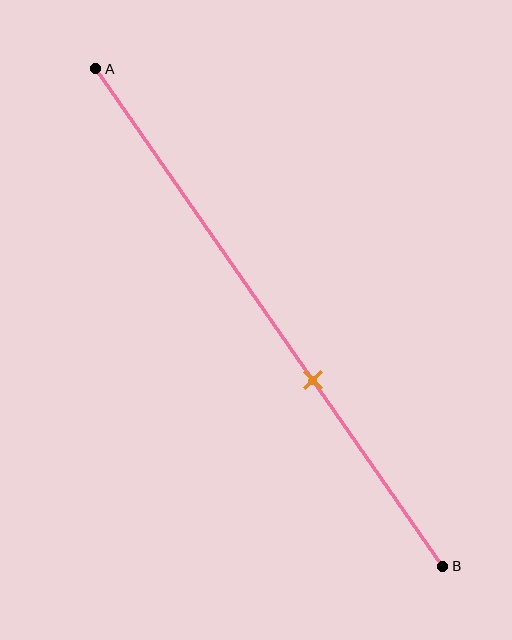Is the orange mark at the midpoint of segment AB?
No, the mark is at about 65% from A, not at the 50% midpoint.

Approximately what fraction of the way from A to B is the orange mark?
The orange mark is approximately 65% of the way from A to B.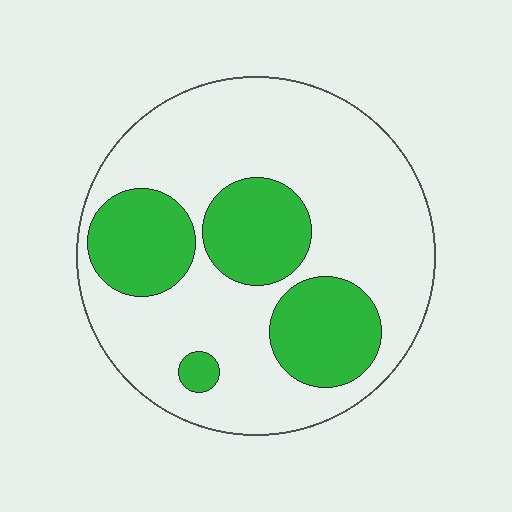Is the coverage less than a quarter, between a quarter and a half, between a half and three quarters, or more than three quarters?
Between a quarter and a half.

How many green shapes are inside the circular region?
4.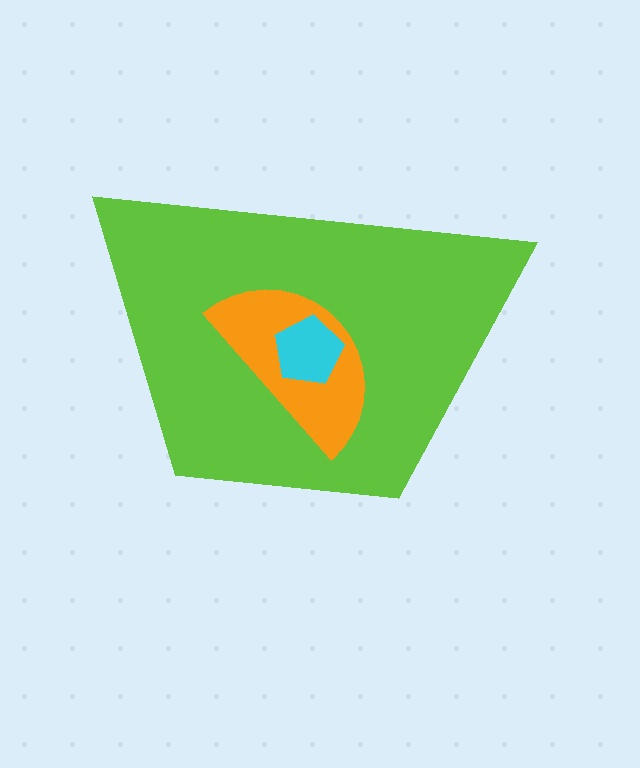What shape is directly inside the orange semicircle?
The cyan pentagon.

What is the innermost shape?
The cyan pentagon.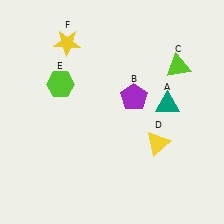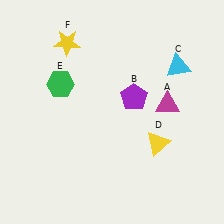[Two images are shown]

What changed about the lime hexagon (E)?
In Image 1, E is lime. In Image 2, it changed to green.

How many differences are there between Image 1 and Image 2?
There are 3 differences between the two images.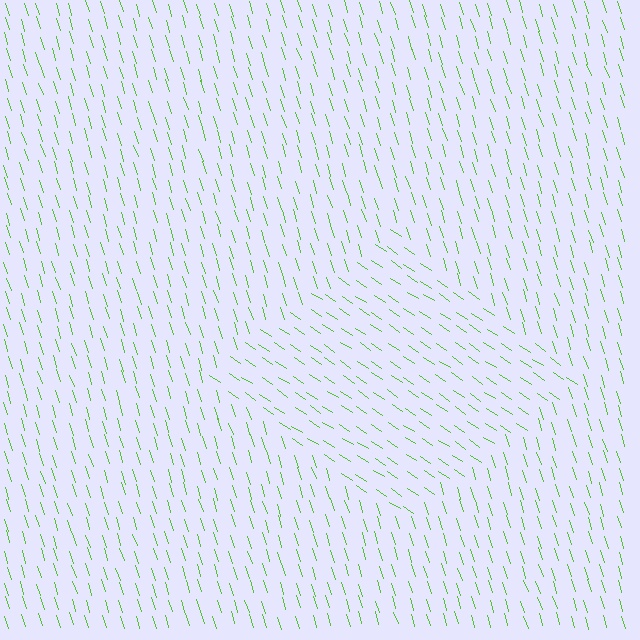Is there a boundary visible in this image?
Yes, there is a texture boundary formed by a change in line orientation.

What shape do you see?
I see a diamond.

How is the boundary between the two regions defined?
The boundary is defined purely by a change in line orientation (approximately 39 degrees difference). All lines are the same color and thickness.